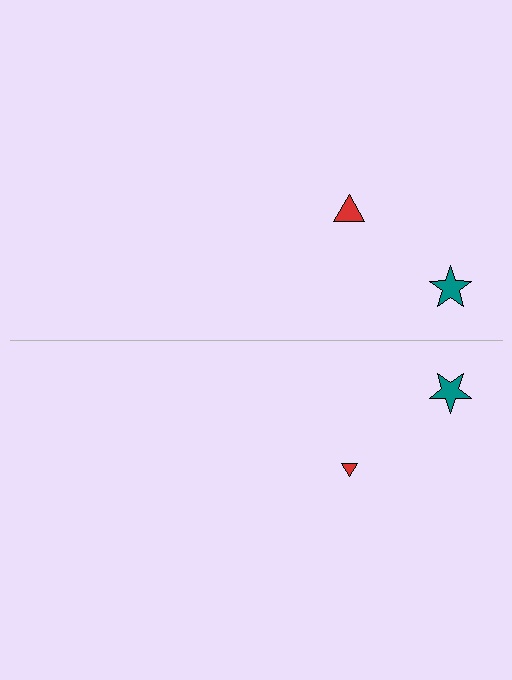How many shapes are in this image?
There are 4 shapes in this image.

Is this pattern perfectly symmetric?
No, the pattern is not perfectly symmetric. The red triangle on the bottom side has a different size than its mirror counterpart.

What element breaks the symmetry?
The red triangle on the bottom side has a different size than its mirror counterpart.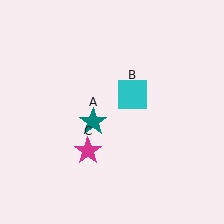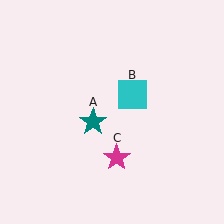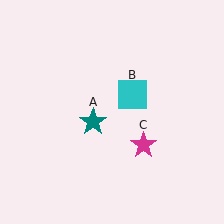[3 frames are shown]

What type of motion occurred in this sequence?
The magenta star (object C) rotated counterclockwise around the center of the scene.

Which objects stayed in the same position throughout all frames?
Teal star (object A) and cyan square (object B) remained stationary.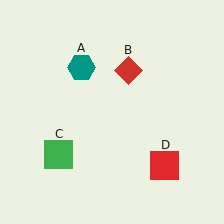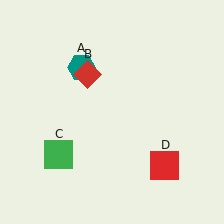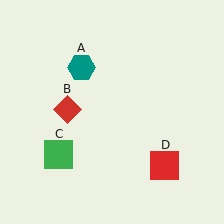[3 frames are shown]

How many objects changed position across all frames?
1 object changed position: red diamond (object B).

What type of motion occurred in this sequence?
The red diamond (object B) rotated counterclockwise around the center of the scene.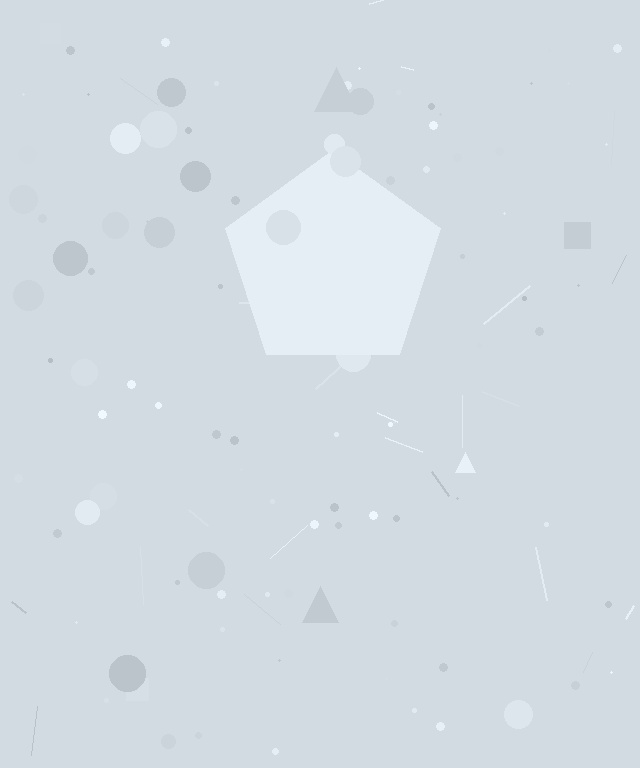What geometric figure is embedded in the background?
A pentagon is embedded in the background.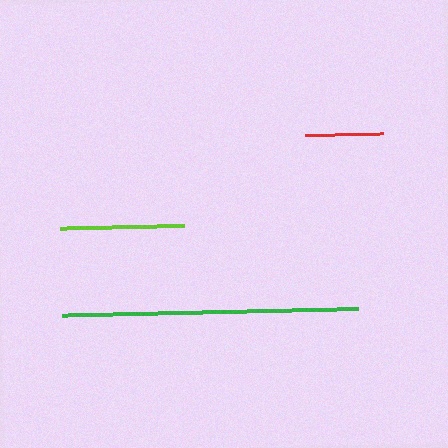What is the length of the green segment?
The green segment is approximately 296 pixels long.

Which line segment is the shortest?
The red line is the shortest at approximately 78 pixels.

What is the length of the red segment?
The red segment is approximately 78 pixels long.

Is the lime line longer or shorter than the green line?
The green line is longer than the lime line.